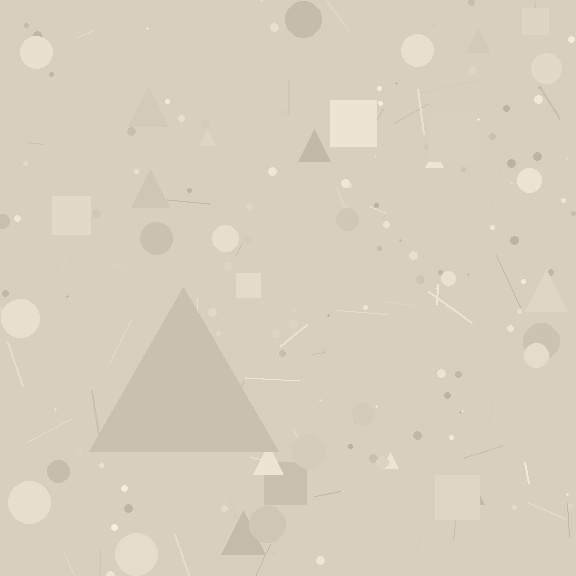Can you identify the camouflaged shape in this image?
The camouflaged shape is a triangle.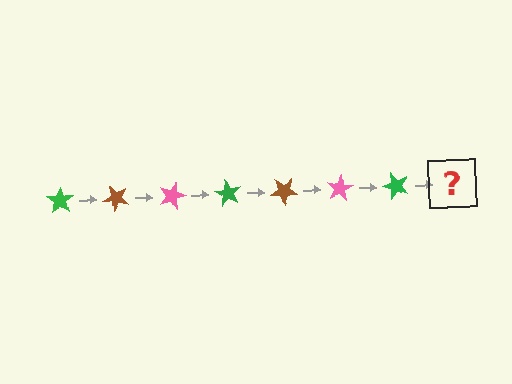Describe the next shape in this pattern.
It should be a brown star, rotated 315 degrees from the start.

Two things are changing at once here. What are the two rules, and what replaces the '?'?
The two rules are that it rotates 45 degrees each step and the color cycles through green, brown, and pink. The '?' should be a brown star, rotated 315 degrees from the start.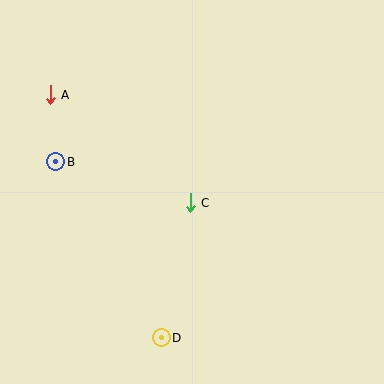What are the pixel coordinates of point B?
Point B is at (56, 162).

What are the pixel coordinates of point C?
Point C is at (190, 203).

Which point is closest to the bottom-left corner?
Point D is closest to the bottom-left corner.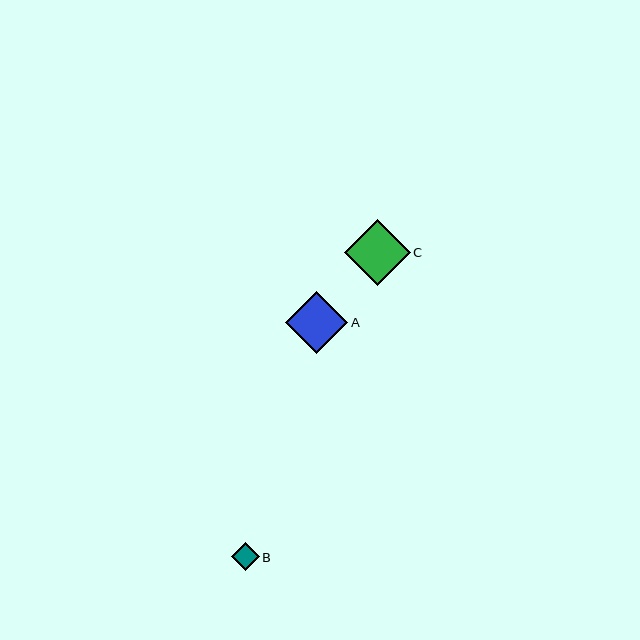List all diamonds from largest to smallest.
From largest to smallest: C, A, B.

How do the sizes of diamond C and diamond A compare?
Diamond C and diamond A are approximately the same size.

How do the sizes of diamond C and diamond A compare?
Diamond C and diamond A are approximately the same size.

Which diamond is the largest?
Diamond C is the largest with a size of approximately 66 pixels.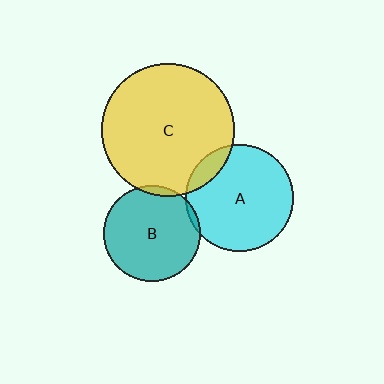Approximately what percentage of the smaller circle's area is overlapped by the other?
Approximately 5%.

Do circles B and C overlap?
Yes.